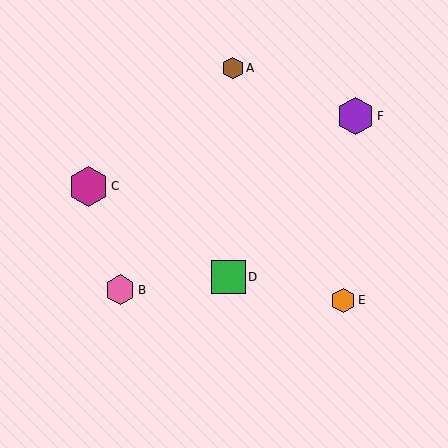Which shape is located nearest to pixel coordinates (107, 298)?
The pink hexagon (labeled B) at (120, 290) is nearest to that location.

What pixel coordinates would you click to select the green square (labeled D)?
Click at (228, 277) to select the green square D.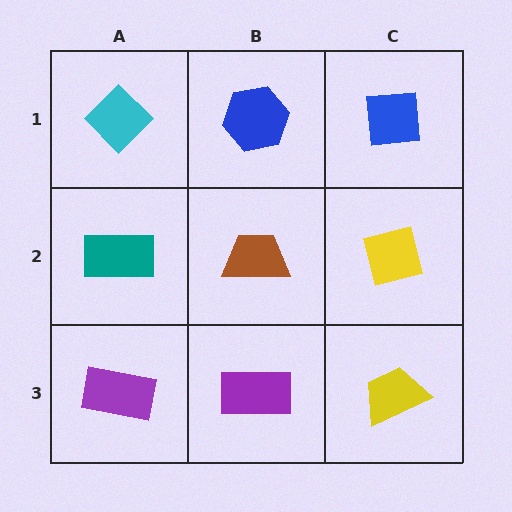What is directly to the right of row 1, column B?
A blue square.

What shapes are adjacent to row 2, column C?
A blue square (row 1, column C), a yellow trapezoid (row 3, column C), a brown trapezoid (row 2, column B).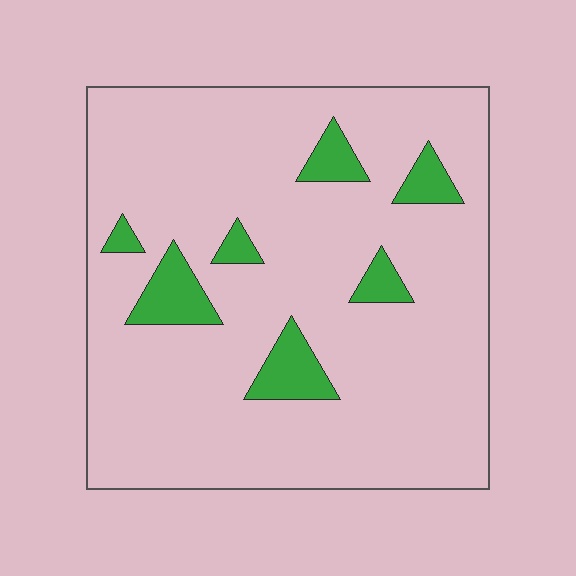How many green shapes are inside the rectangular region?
7.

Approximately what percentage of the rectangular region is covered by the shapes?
Approximately 10%.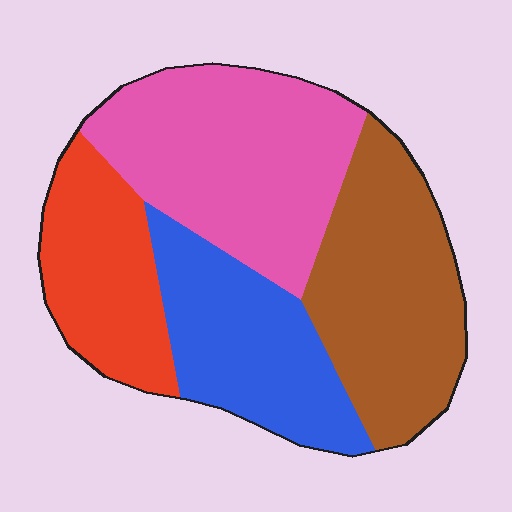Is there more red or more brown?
Brown.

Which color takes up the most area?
Pink, at roughly 30%.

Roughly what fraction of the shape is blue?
Blue covers 22% of the shape.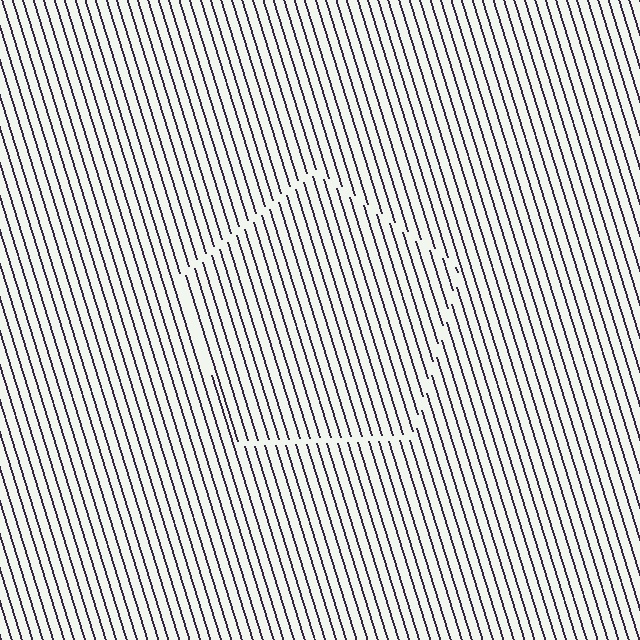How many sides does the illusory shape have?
5 sides — the line-ends trace a pentagon.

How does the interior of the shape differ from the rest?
The interior of the shape contains the same grating, shifted by half a period — the contour is defined by the phase discontinuity where line-ends from the inner and outer gratings abut.